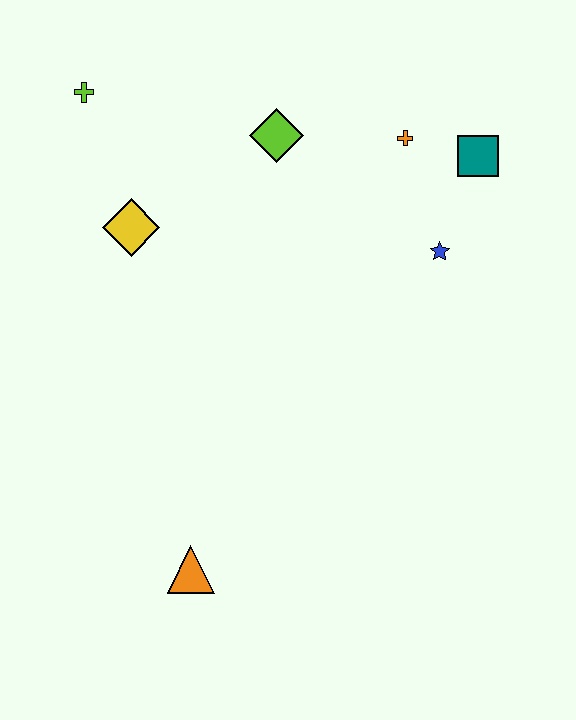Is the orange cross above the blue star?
Yes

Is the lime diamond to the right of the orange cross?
No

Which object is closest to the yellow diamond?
The lime cross is closest to the yellow diamond.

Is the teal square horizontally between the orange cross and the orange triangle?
No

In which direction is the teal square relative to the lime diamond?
The teal square is to the right of the lime diamond.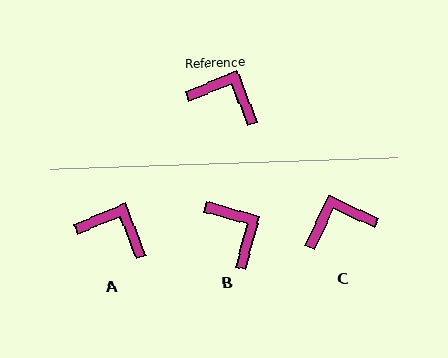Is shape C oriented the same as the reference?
No, it is off by about 43 degrees.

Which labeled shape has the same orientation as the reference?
A.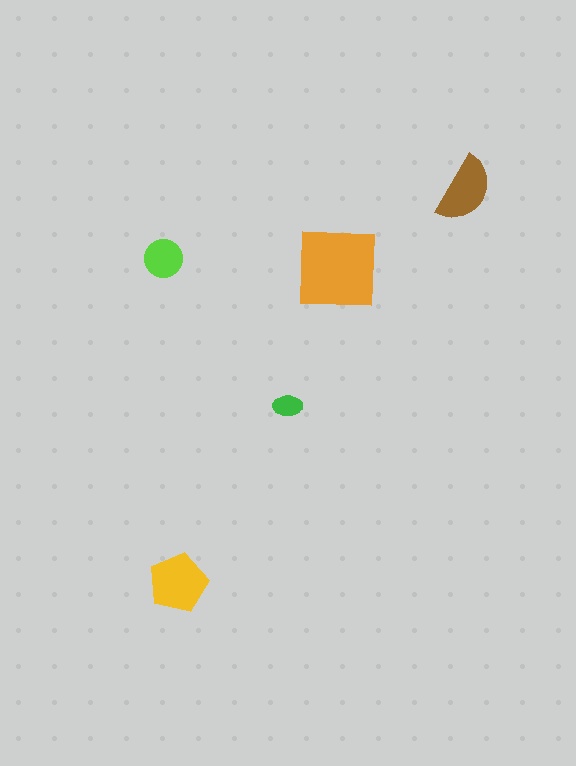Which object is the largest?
The orange square.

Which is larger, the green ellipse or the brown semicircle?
The brown semicircle.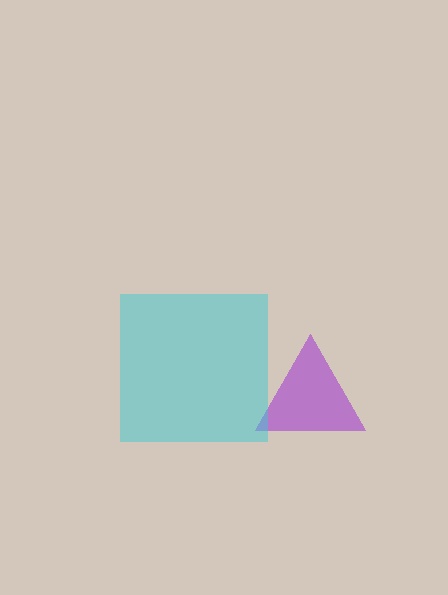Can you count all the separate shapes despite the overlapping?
Yes, there are 2 separate shapes.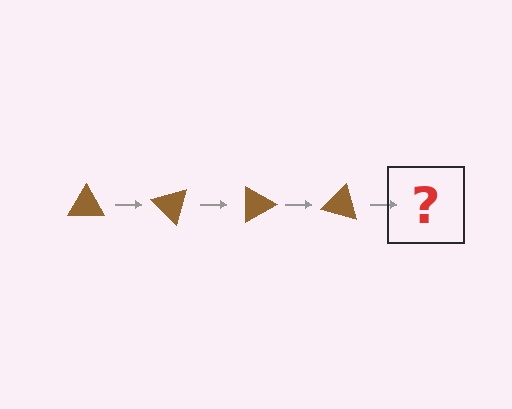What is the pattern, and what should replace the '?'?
The pattern is that the triangle rotates 45 degrees each step. The '?' should be a brown triangle rotated 180 degrees.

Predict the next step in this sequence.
The next step is a brown triangle rotated 180 degrees.